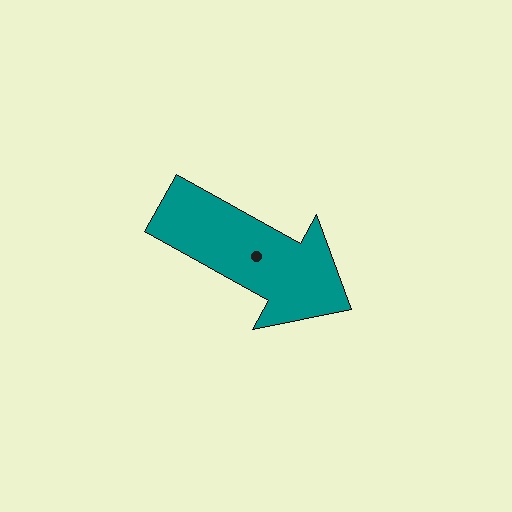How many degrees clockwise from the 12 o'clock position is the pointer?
Approximately 119 degrees.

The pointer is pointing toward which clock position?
Roughly 4 o'clock.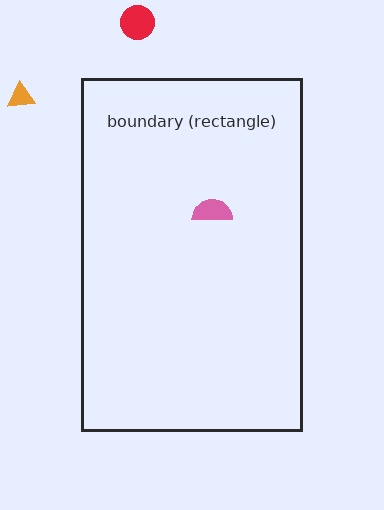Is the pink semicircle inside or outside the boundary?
Inside.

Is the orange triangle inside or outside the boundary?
Outside.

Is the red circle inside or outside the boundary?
Outside.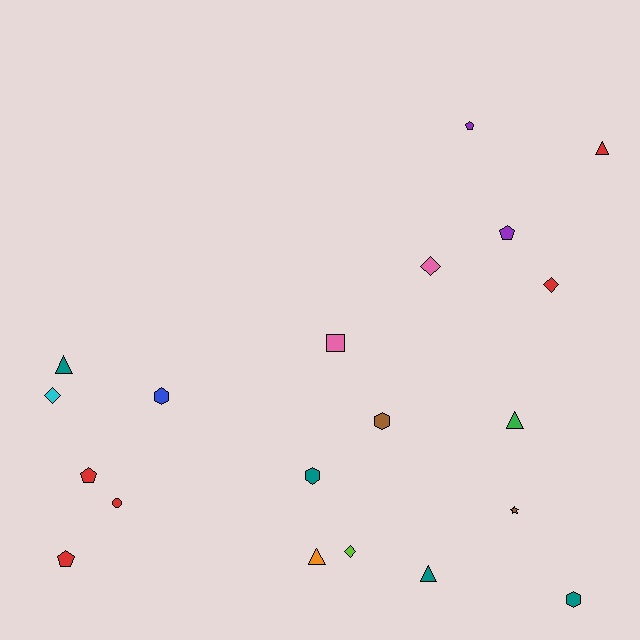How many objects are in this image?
There are 20 objects.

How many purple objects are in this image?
There are 2 purple objects.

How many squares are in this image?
There is 1 square.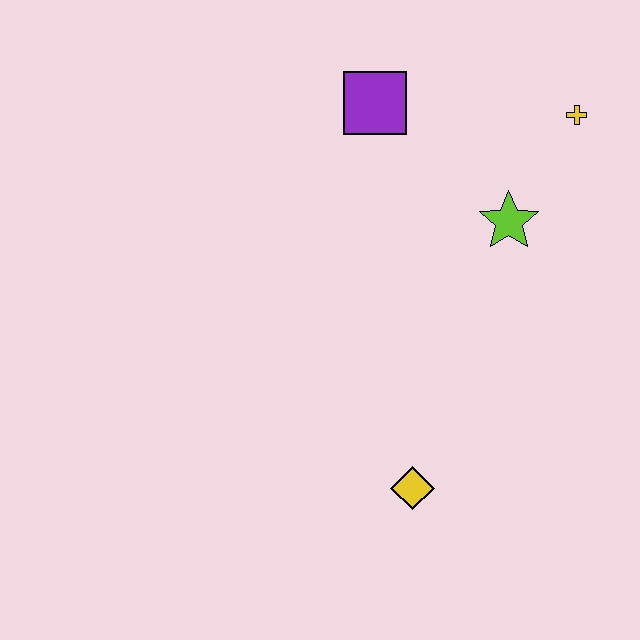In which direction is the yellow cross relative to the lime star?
The yellow cross is above the lime star.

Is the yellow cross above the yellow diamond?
Yes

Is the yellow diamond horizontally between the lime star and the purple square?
Yes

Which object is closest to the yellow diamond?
The lime star is closest to the yellow diamond.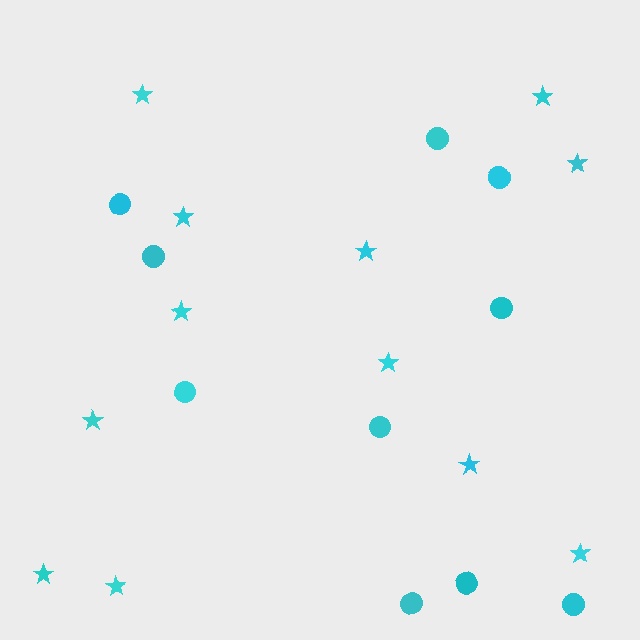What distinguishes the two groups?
There are 2 groups: one group of circles (10) and one group of stars (12).